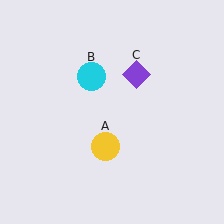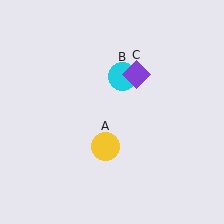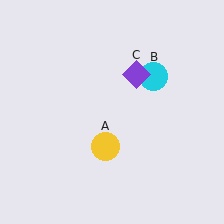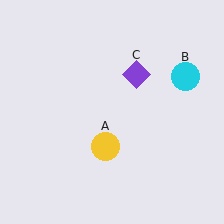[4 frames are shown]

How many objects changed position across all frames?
1 object changed position: cyan circle (object B).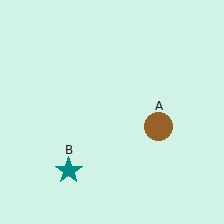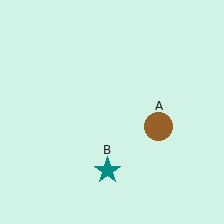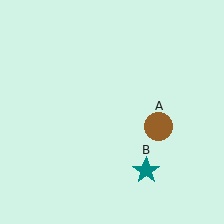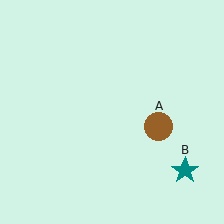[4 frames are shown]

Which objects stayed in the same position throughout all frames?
Brown circle (object A) remained stationary.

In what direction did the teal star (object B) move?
The teal star (object B) moved right.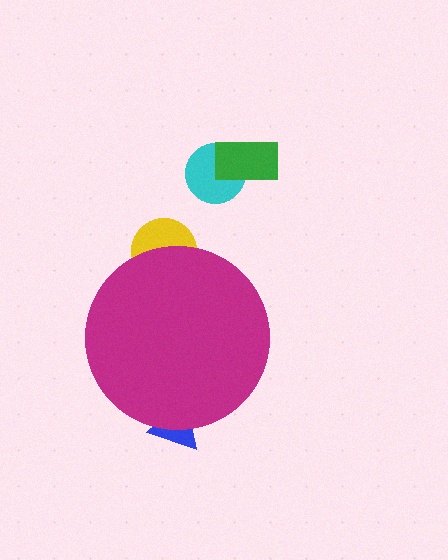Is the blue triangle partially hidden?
Yes, the blue triangle is partially hidden behind the magenta circle.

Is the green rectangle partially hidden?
No, the green rectangle is fully visible.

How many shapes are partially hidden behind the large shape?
2 shapes are partially hidden.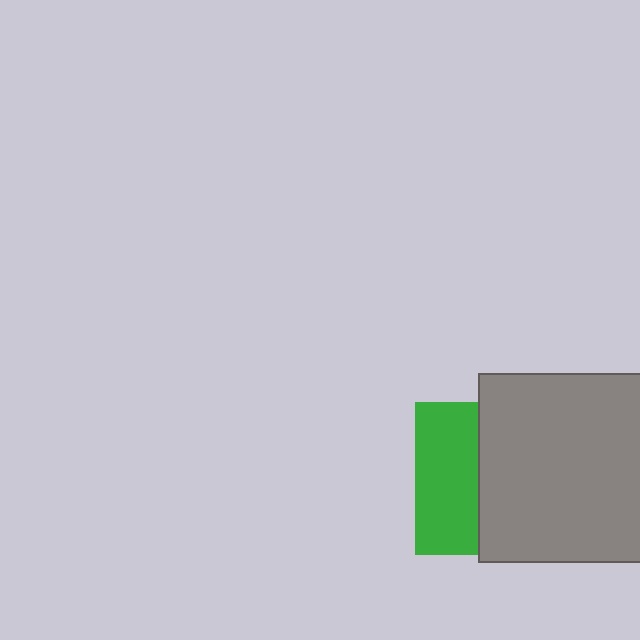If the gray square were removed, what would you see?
You would see the complete green square.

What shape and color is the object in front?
The object in front is a gray square.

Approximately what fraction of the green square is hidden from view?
Roughly 59% of the green square is hidden behind the gray square.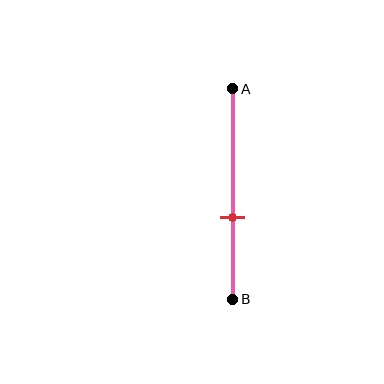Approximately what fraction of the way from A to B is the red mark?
The red mark is approximately 60% of the way from A to B.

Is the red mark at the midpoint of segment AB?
No, the mark is at about 60% from A, not at the 50% midpoint.